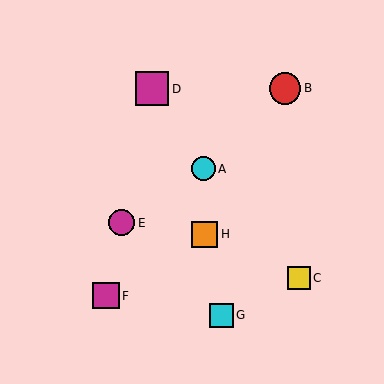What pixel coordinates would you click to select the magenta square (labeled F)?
Click at (106, 296) to select the magenta square F.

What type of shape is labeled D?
Shape D is a magenta square.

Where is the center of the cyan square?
The center of the cyan square is at (221, 315).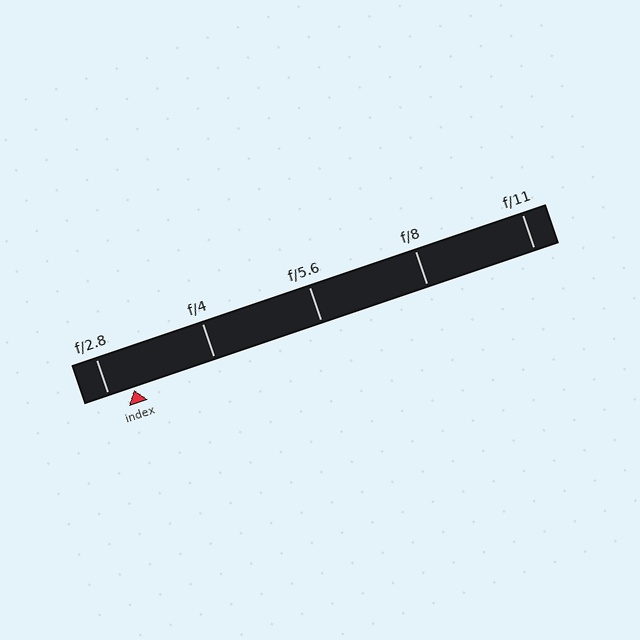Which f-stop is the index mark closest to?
The index mark is closest to f/2.8.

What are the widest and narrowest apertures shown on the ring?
The widest aperture shown is f/2.8 and the narrowest is f/11.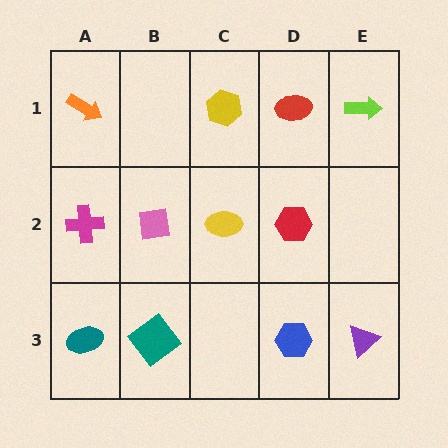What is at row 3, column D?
A blue hexagon.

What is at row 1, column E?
A lime arrow.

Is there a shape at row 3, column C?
No, that cell is empty.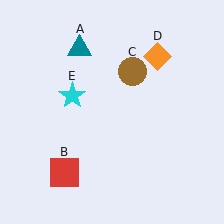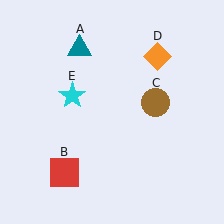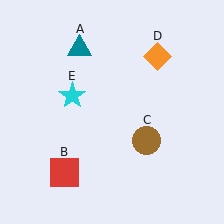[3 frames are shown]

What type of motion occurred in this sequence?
The brown circle (object C) rotated clockwise around the center of the scene.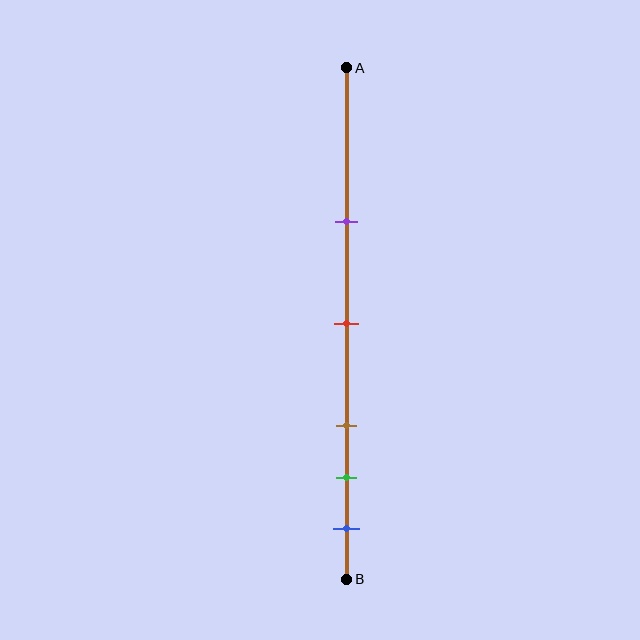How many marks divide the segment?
There are 5 marks dividing the segment.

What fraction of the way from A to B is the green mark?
The green mark is approximately 80% (0.8) of the way from A to B.